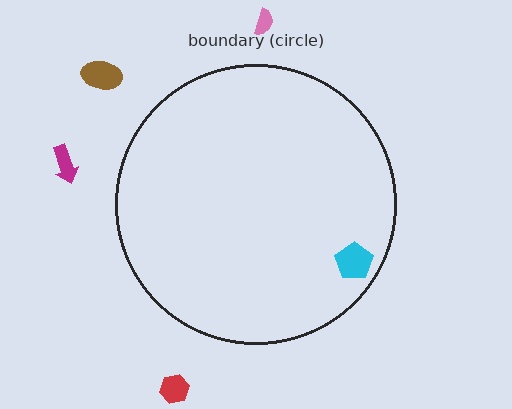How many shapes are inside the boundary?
1 inside, 4 outside.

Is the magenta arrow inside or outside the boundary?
Outside.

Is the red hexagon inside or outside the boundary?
Outside.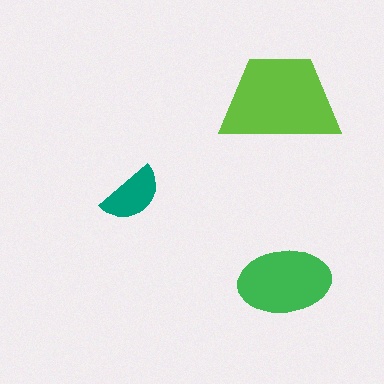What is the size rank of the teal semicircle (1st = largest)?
3rd.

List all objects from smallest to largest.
The teal semicircle, the green ellipse, the lime trapezoid.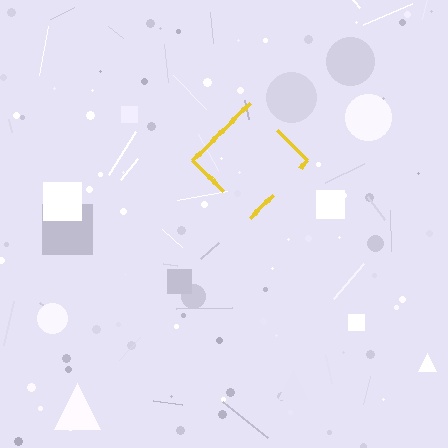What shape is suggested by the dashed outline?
The dashed outline suggests a diamond.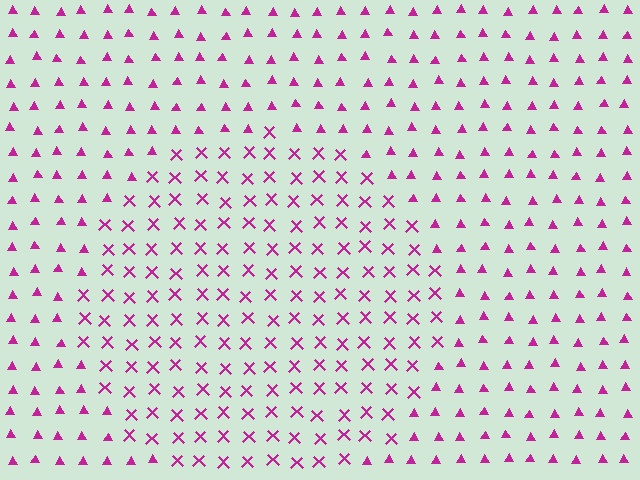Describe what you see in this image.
The image is filled with small magenta elements arranged in a uniform grid. A circle-shaped region contains X marks, while the surrounding area contains triangles. The boundary is defined purely by the change in element shape.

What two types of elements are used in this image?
The image uses X marks inside the circle region and triangles outside it.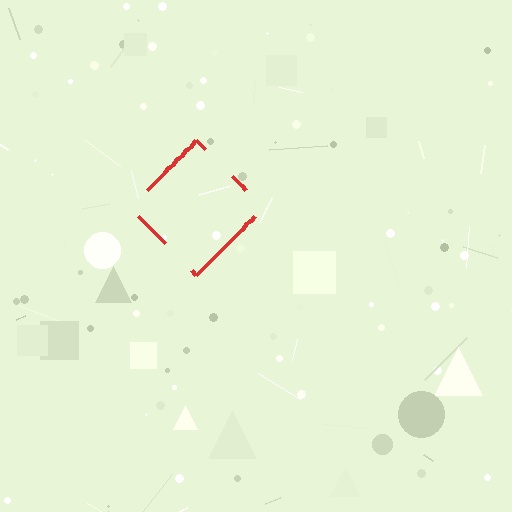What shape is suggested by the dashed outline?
The dashed outline suggests a diamond.